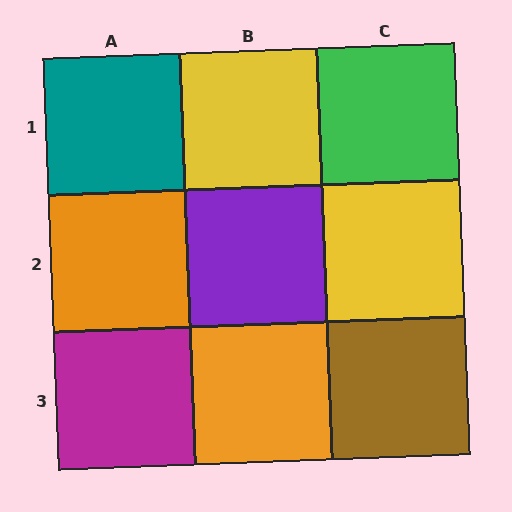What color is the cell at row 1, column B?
Yellow.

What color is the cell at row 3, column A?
Magenta.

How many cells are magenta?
1 cell is magenta.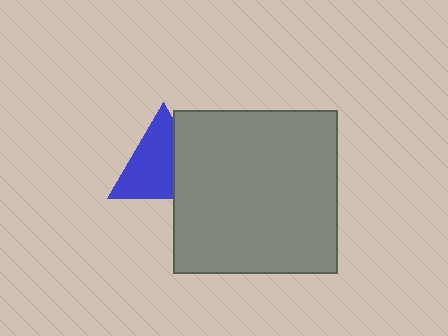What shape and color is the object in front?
The object in front is a gray square.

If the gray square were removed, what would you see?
You would see the complete blue triangle.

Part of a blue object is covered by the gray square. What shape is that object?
It is a triangle.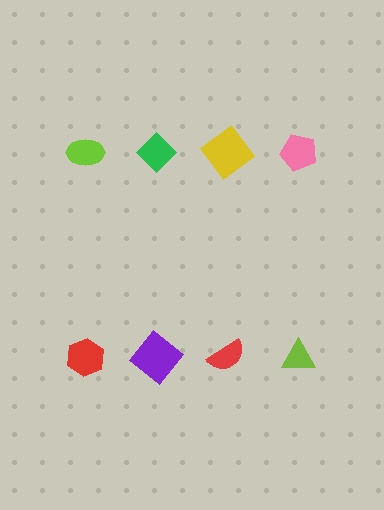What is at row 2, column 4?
A lime triangle.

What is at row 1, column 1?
A lime ellipse.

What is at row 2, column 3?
A red semicircle.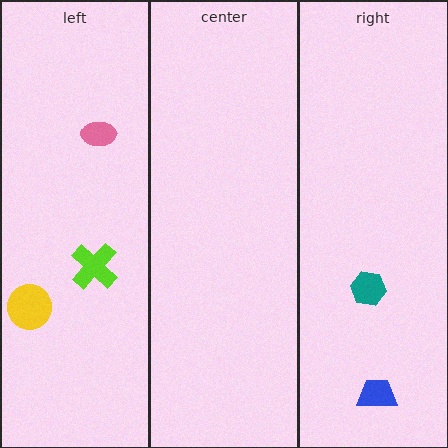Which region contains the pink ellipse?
The left region.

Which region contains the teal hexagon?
The right region.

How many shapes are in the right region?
2.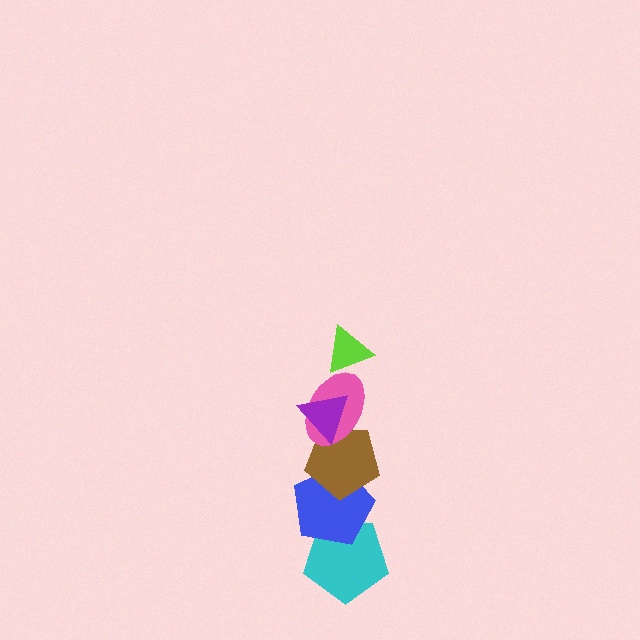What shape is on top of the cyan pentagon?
The blue pentagon is on top of the cyan pentagon.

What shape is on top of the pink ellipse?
The purple triangle is on top of the pink ellipse.